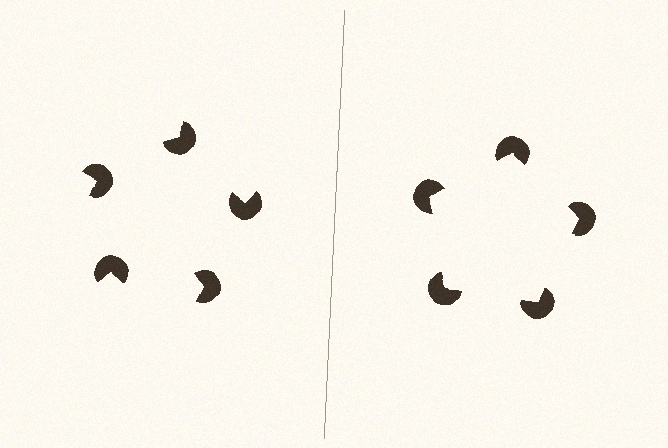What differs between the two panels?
The pac-man discs are positioned identically on both sides; only the wedge orientations differ. On the right they align to a pentagon; on the left they are misaligned.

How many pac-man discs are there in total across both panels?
10 — 5 on each side.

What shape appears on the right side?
An illusory pentagon.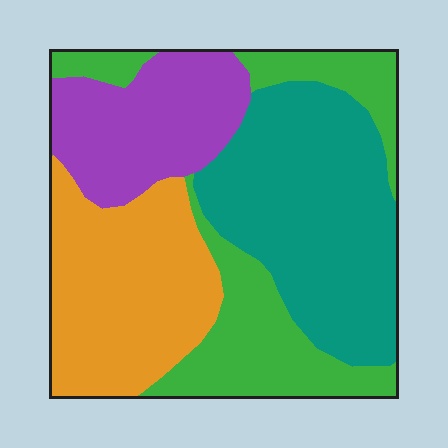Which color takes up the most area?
Teal, at roughly 30%.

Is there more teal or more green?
Teal.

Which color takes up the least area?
Purple, at roughly 20%.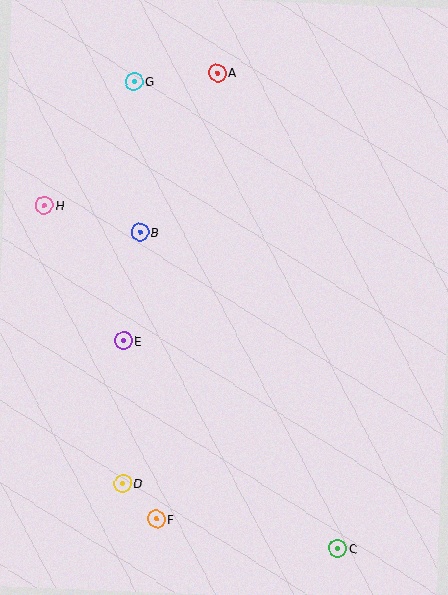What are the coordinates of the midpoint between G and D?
The midpoint between G and D is at (128, 282).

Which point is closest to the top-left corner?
Point G is closest to the top-left corner.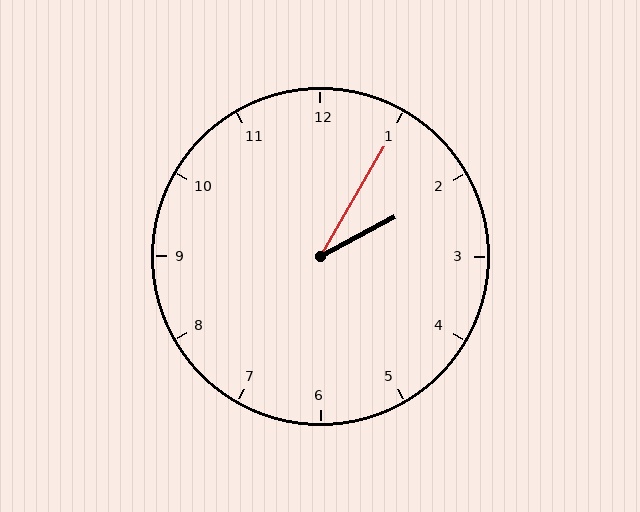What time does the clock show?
2:05.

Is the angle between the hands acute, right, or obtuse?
It is acute.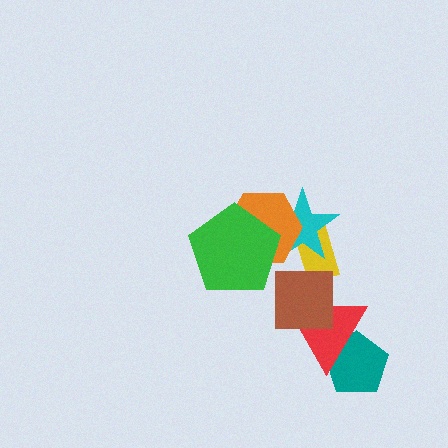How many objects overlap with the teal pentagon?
1 object overlaps with the teal pentagon.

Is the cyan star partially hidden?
Yes, it is partially covered by another shape.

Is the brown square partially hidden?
No, no other shape covers it.